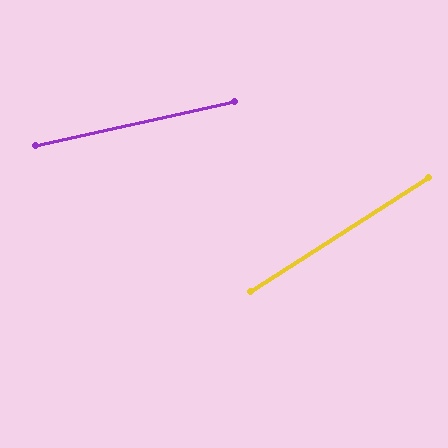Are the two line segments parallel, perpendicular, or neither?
Neither parallel nor perpendicular — they differ by about 20°.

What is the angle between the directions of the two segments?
Approximately 20 degrees.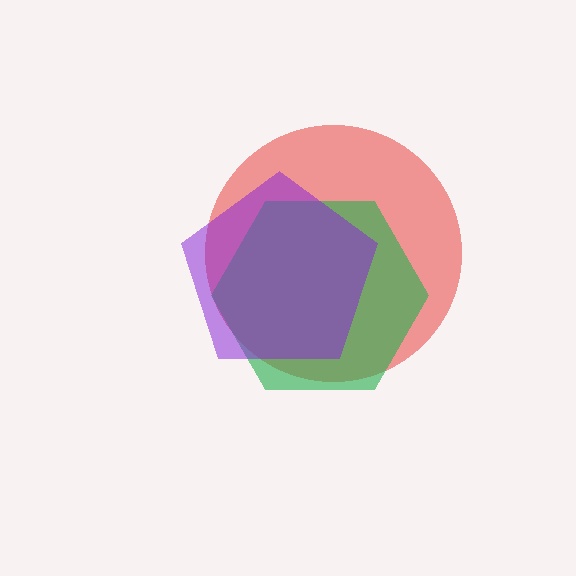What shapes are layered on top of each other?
The layered shapes are: a red circle, a green hexagon, a purple pentagon.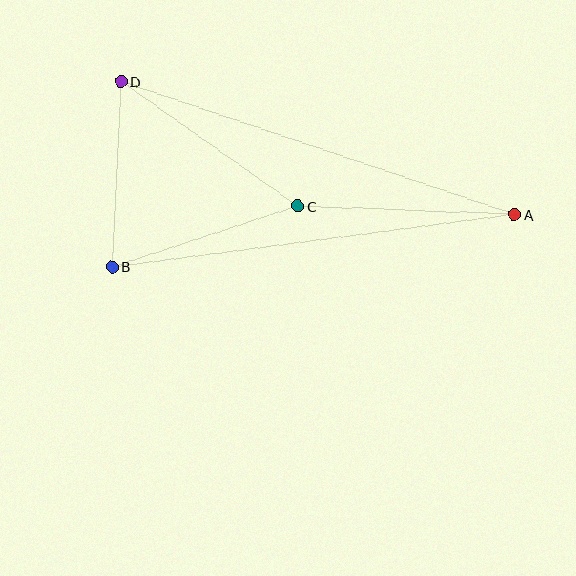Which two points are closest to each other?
Points B and D are closest to each other.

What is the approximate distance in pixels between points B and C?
The distance between B and C is approximately 195 pixels.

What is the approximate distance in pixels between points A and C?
The distance between A and C is approximately 217 pixels.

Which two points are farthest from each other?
Points A and D are farthest from each other.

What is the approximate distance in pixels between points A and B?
The distance between A and B is approximately 406 pixels.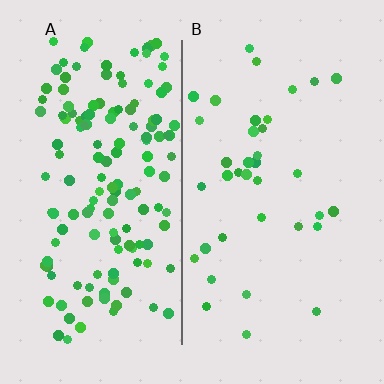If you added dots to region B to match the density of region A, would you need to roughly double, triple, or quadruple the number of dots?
Approximately quadruple.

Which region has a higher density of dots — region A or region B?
A (the left).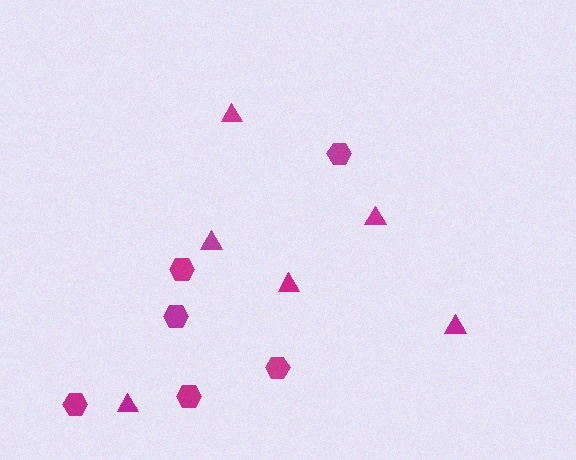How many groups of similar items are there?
There are 2 groups: one group of hexagons (6) and one group of triangles (6).